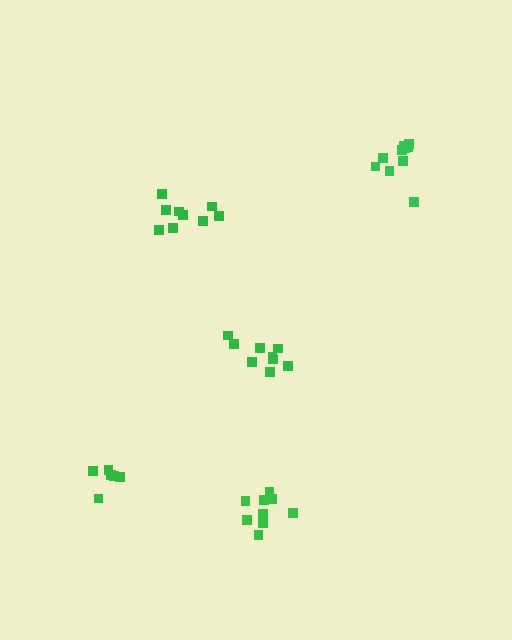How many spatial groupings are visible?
There are 5 spatial groupings.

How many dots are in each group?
Group 1: 10 dots, Group 2: 9 dots, Group 3: 6 dots, Group 4: 9 dots, Group 5: 10 dots (44 total).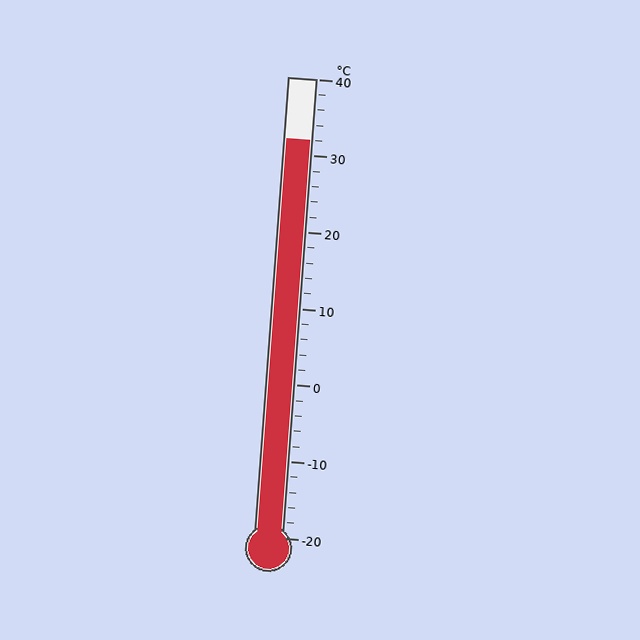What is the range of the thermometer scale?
The thermometer scale ranges from -20°C to 40°C.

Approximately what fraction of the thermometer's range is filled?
The thermometer is filled to approximately 85% of its range.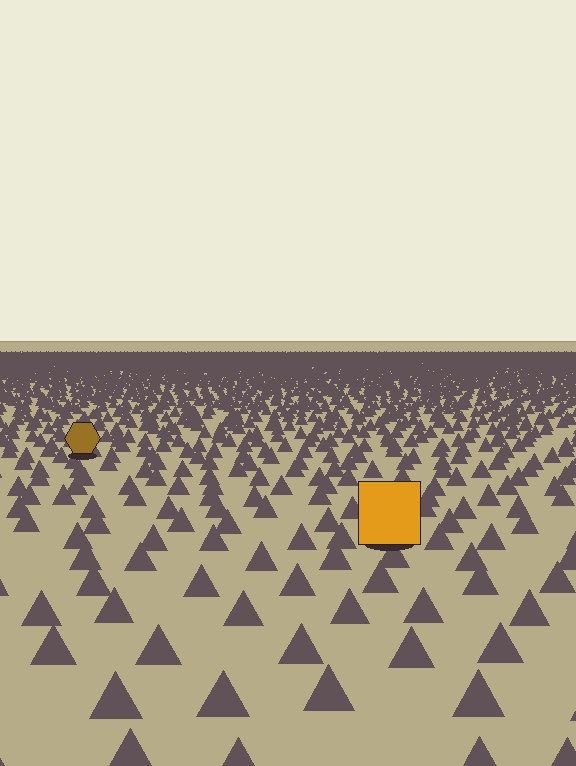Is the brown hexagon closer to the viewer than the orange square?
No. The orange square is closer — you can tell from the texture gradient: the ground texture is coarser near it.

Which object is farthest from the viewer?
The brown hexagon is farthest from the viewer. It appears smaller and the ground texture around it is denser.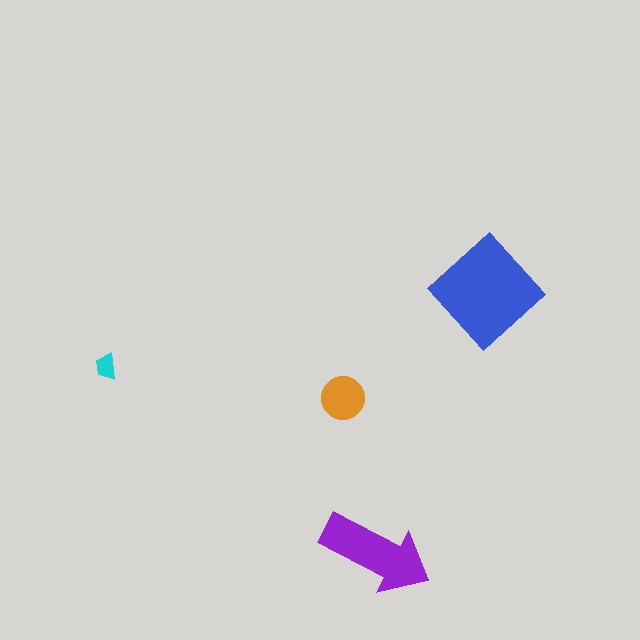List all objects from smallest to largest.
The cyan trapezoid, the orange circle, the purple arrow, the blue diamond.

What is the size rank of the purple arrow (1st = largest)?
2nd.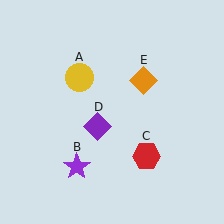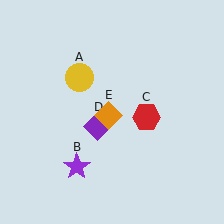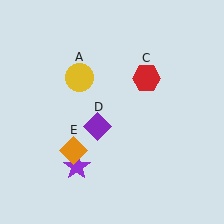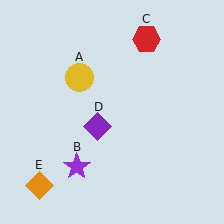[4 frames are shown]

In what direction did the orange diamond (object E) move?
The orange diamond (object E) moved down and to the left.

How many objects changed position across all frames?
2 objects changed position: red hexagon (object C), orange diamond (object E).